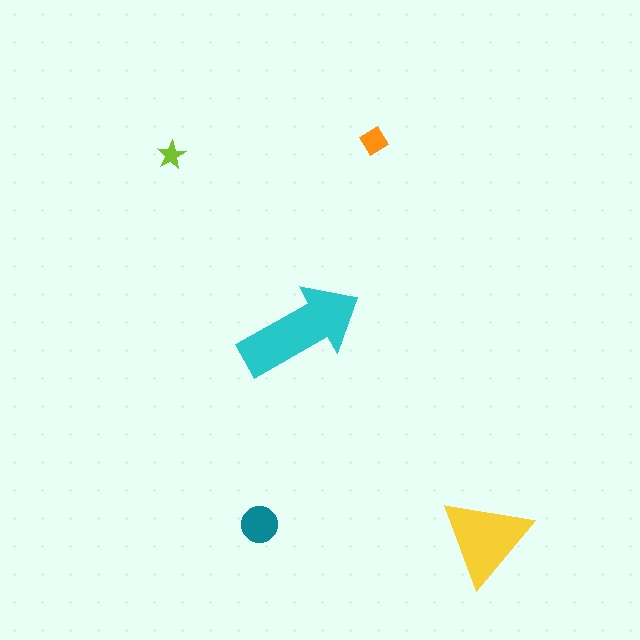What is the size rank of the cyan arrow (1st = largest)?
1st.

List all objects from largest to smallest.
The cyan arrow, the yellow triangle, the teal circle, the orange diamond, the lime star.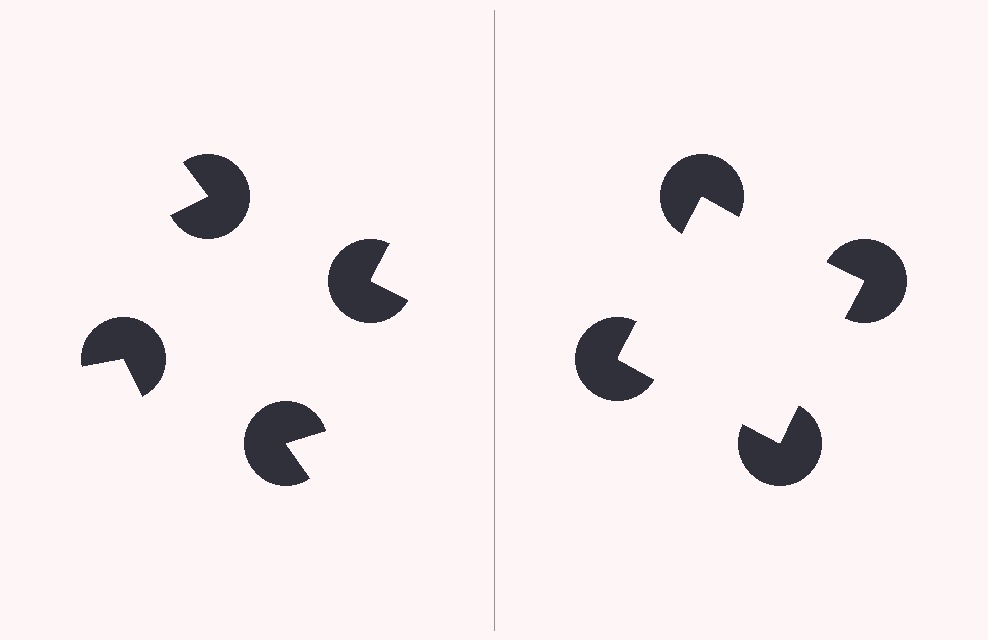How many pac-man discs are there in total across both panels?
8 — 4 on each side.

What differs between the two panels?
The pac-man discs are positioned identically on both sides; only the wedge orientations differ. On the right they align to a square; on the left they are misaligned.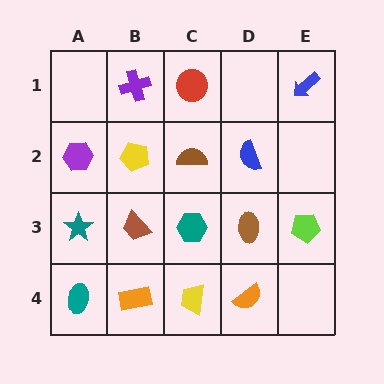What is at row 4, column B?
An orange rectangle.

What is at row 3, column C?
A teal hexagon.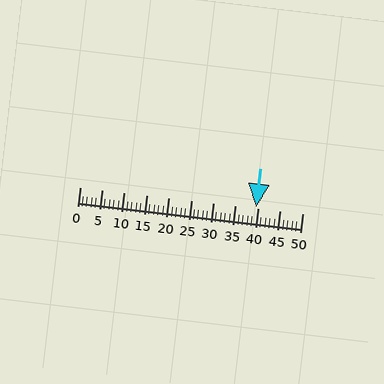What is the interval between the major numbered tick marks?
The major tick marks are spaced 5 units apart.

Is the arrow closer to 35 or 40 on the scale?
The arrow is closer to 40.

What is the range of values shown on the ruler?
The ruler shows values from 0 to 50.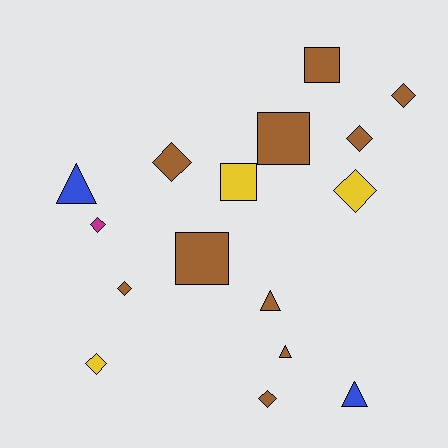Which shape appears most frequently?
Diamond, with 8 objects.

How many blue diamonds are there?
There are no blue diamonds.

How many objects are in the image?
There are 16 objects.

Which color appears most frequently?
Brown, with 10 objects.